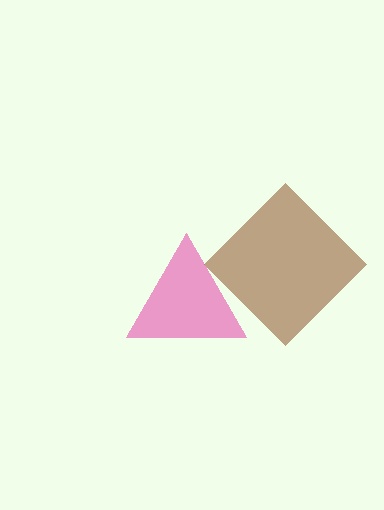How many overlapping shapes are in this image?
There are 2 overlapping shapes in the image.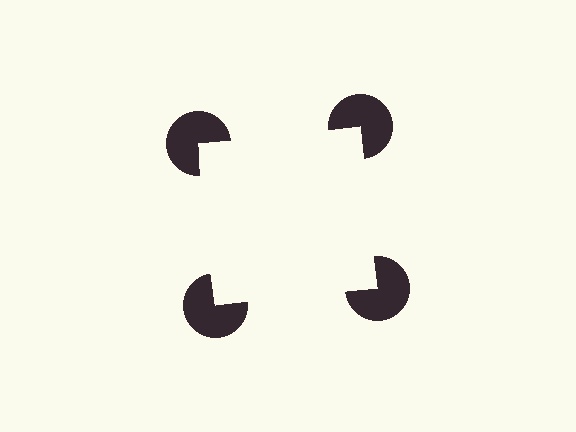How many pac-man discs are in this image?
There are 4 — one at each vertex of the illusory square.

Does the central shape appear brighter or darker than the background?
It typically appears slightly brighter than the background, even though no actual brightness change is drawn.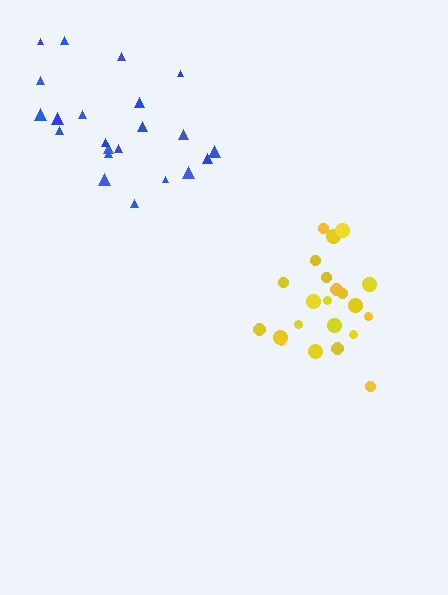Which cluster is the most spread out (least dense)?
Blue.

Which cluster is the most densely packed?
Yellow.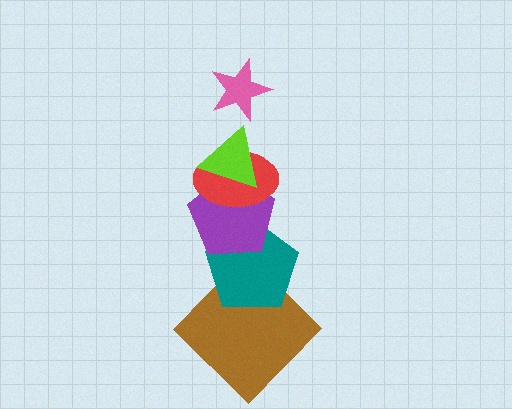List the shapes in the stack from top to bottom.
From top to bottom: the pink star, the lime triangle, the red ellipse, the purple pentagon, the teal pentagon, the brown diamond.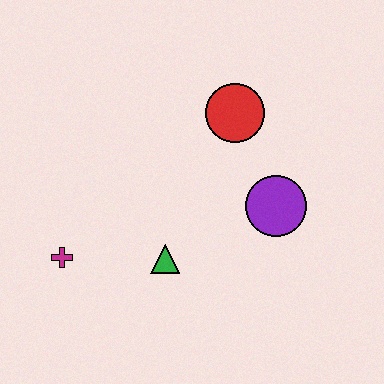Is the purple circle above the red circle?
No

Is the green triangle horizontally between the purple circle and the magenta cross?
Yes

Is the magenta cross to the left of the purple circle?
Yes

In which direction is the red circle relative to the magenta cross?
The red circle is to the right of the magenta cross.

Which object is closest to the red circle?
The purple circle is closest to the red circle.